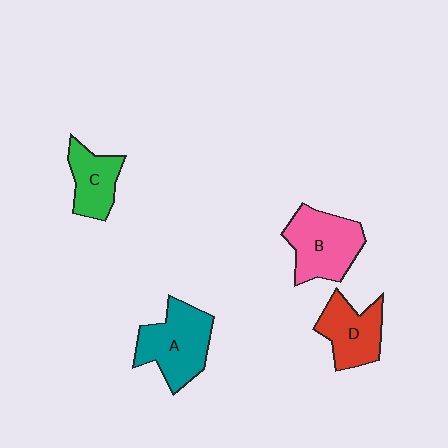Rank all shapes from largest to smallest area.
From largest to smallest: A (teal), B (pink), D (red), C (green).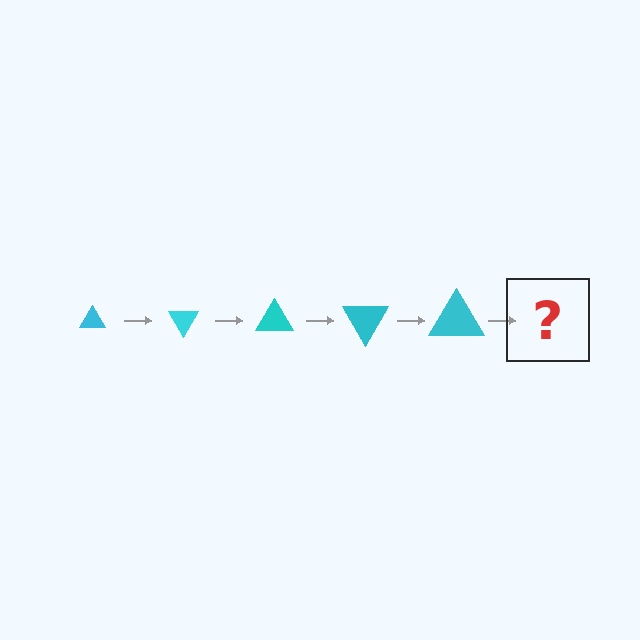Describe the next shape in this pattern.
It should be a triangle, larger than the previous one and rotated 300 degrees from the start.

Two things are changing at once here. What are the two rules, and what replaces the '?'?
The two rules are that the triangle grows larger each step and it rotates 60 degrees each step. The '?' should be a triangle, larger than the previous one and rotated 300 degrees from the start.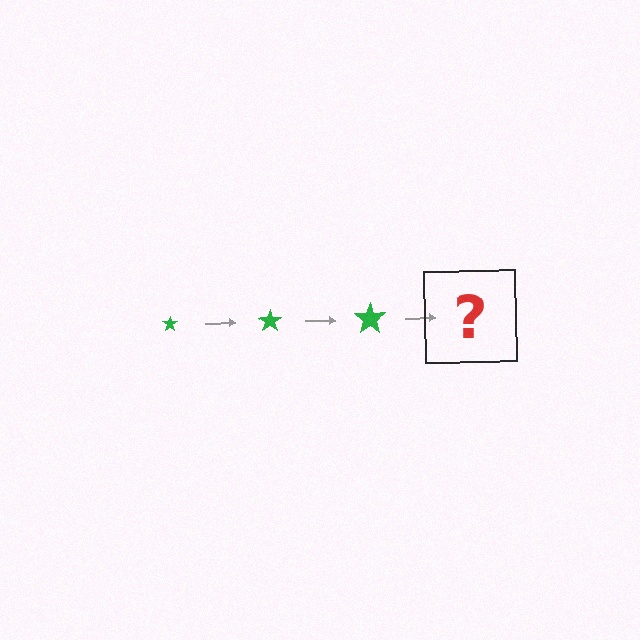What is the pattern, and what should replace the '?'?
The pattern is that the star gets progressively larger each step. The '?' should be a green star, larger than the previous one.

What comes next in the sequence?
The next element should be a green star, larger than the previous one.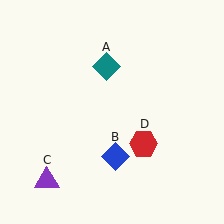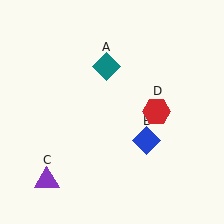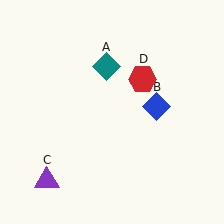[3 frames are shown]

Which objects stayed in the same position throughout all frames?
Teal diamond (object A) and purple triangle (object C) remained stationary.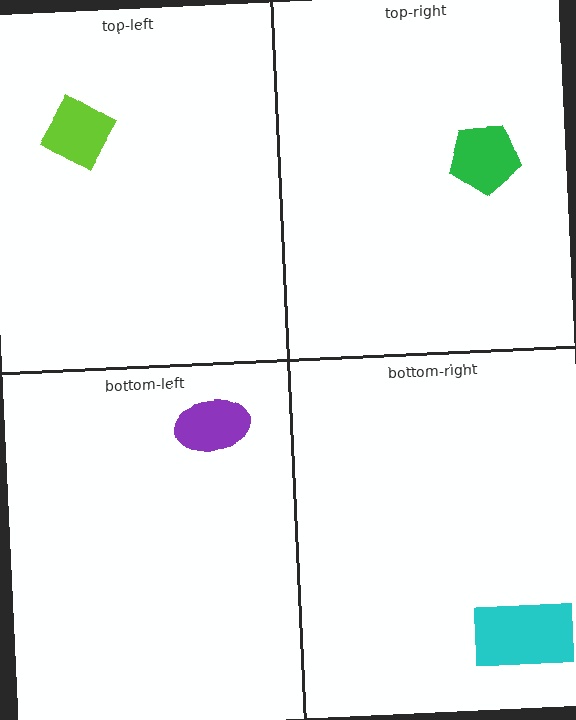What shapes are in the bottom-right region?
The cyan rectangle.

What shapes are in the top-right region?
The green pentagon.